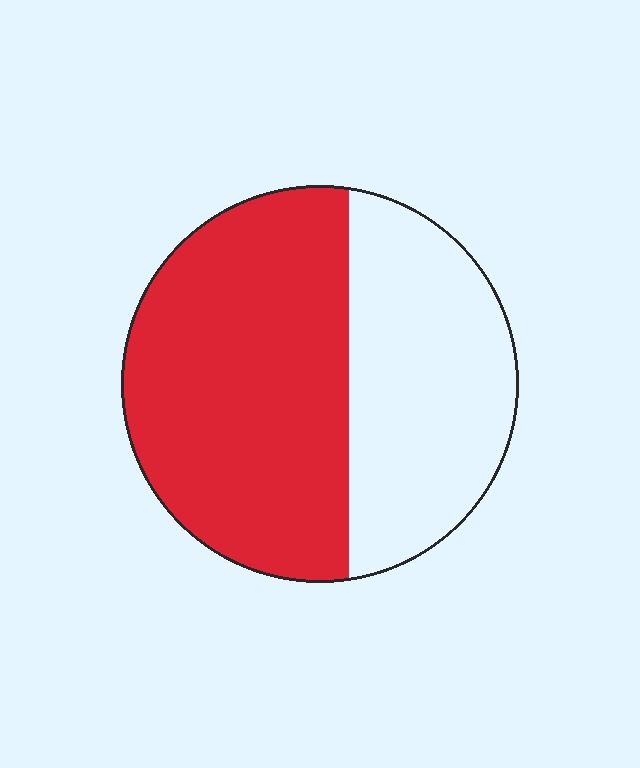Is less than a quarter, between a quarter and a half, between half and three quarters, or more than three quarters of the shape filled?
Between half and three quarters.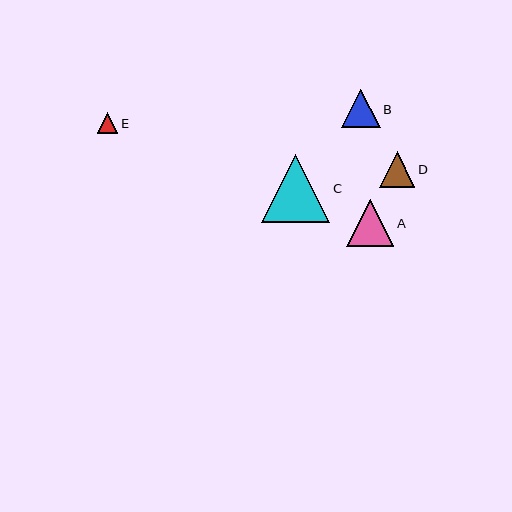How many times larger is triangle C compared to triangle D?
Triangle C is approximately 1.9 times the size of triangle D.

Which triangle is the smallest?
Triangle E is the smallest with a size of approximately 20 pixels.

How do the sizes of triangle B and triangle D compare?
Triangle B and triangle D are approximately the same size.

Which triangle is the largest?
Triangle C is the largest with a size of approximately 69 pixels.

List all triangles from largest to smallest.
From largest to smallest: C, A, B, D, E.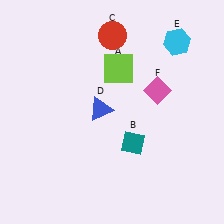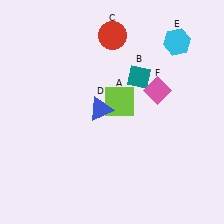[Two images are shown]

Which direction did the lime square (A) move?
The lime square (A) moved down.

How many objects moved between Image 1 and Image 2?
2 objects moved between the two images.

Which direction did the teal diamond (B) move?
The teal diamond (B) moved up.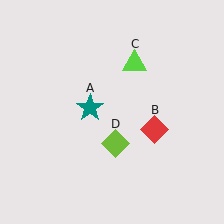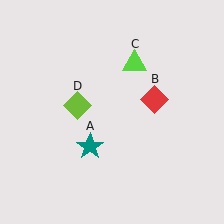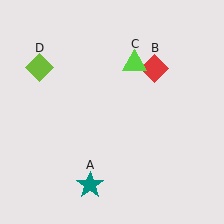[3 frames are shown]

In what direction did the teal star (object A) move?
The teal star (object A) moved down.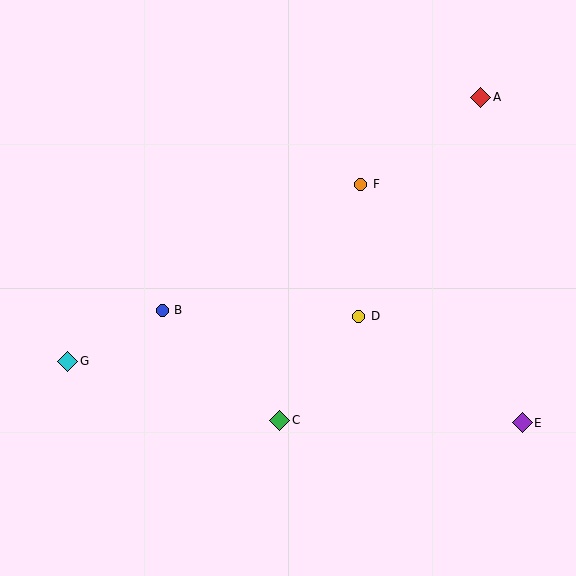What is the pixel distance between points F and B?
The distance between F and B is 235 pixels.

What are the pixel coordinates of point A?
Point A is at (481, 97).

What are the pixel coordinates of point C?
Point C is at (280, 420).